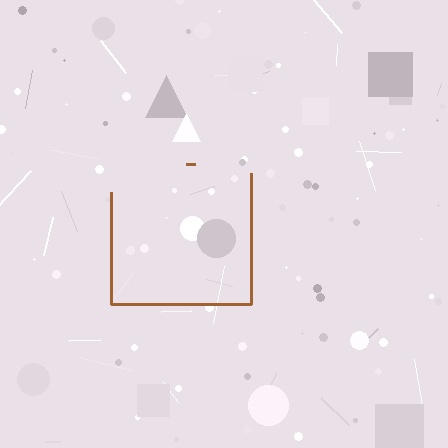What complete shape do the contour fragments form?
The contour fragments form a square.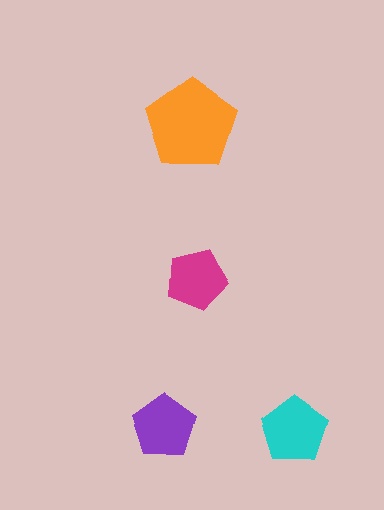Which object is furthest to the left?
The purple pentagon is leftmost.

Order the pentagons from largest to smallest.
the orange one, the cyan one, the purple one, the magenta one.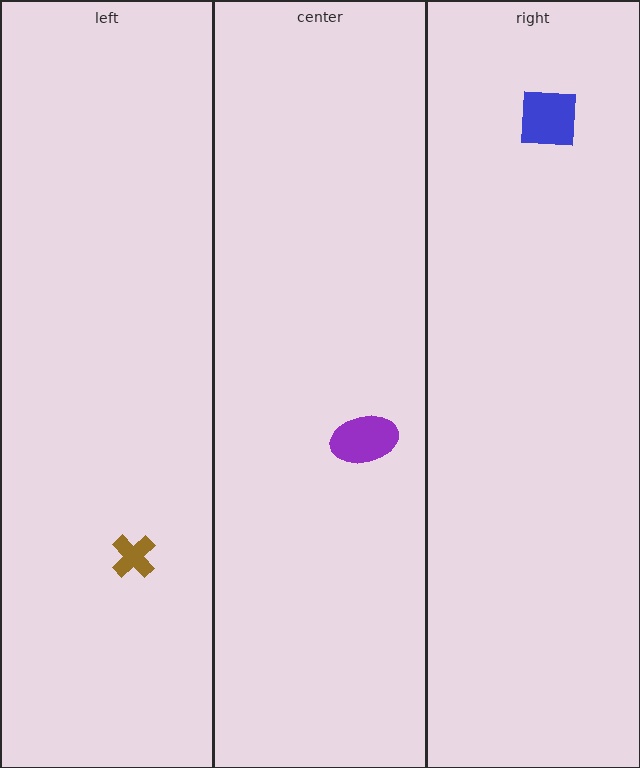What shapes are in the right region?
The blue square.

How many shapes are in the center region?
1.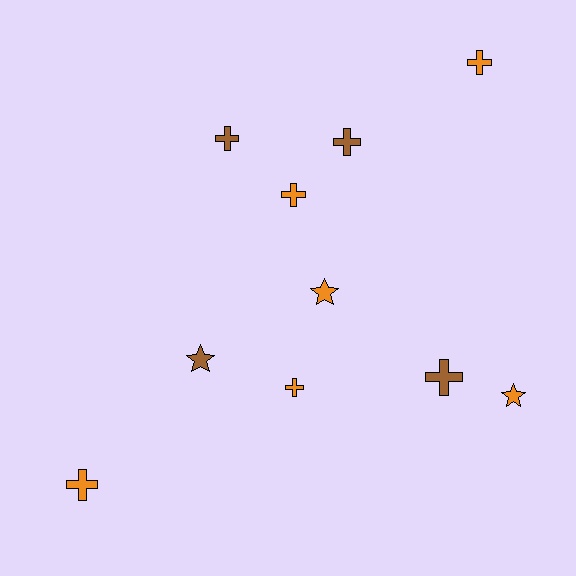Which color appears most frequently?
Orange, with 6 objects.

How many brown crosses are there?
There are 3 brown crosses.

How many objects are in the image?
There are 10 objects.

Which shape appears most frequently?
Cross, with 7 objects.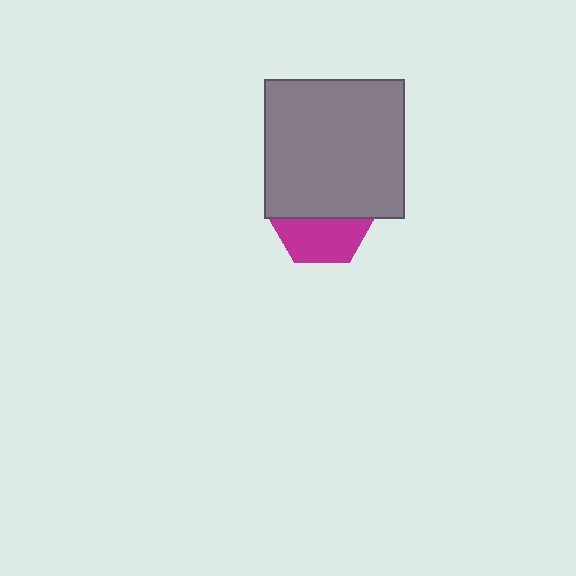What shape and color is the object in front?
The object in front is a gray square.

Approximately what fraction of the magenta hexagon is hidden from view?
Roughly 57% of the magenta hexagon is hidden behind the gray square.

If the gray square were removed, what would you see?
You would see the complete magenta hexagon.